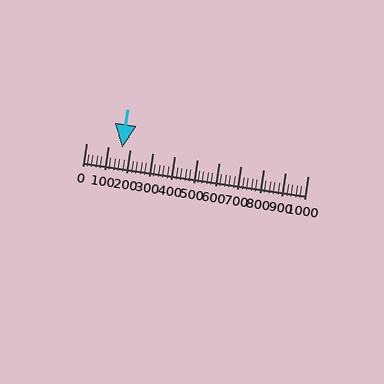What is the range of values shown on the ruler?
The ruler shows values from 0 to 1000.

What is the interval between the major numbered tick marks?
The major tick marks are spaced 100 units apart.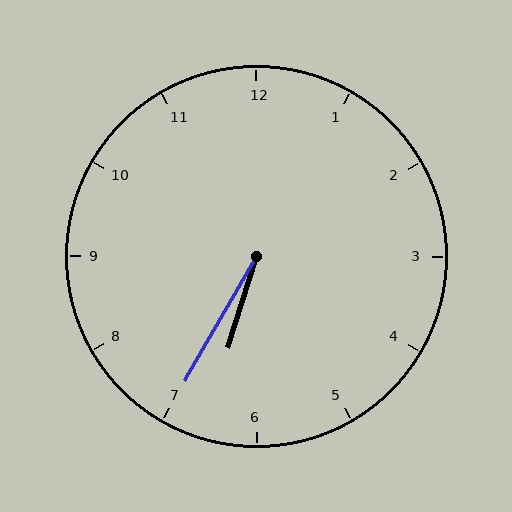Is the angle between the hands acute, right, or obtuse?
It is acute.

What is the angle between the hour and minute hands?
Approximately 12 degrees.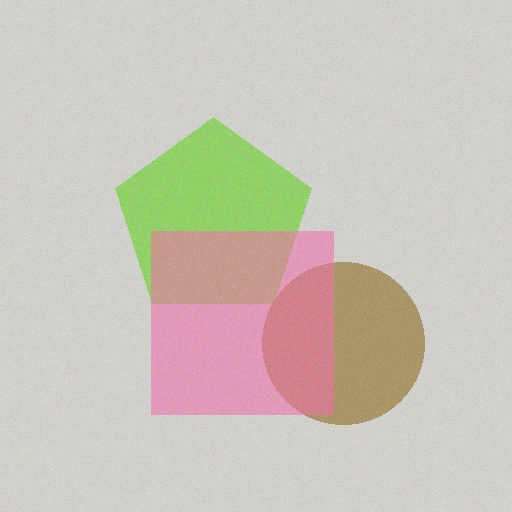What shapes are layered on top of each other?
The layered shapes are: a lime pentagon, a brown circle, a pink square.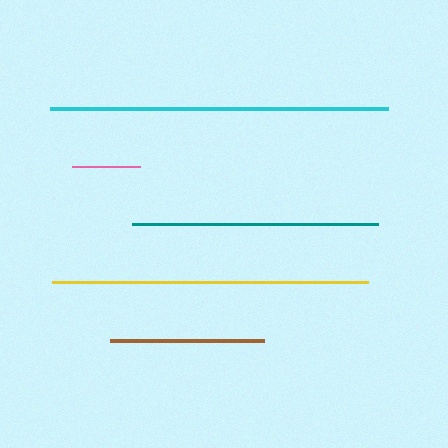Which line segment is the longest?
The cyan line is the longest at approximately 337 pixels.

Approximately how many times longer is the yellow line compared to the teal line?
The yellow line is approximately 1.3 times the length of the teal line.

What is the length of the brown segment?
The brown segment is approximately 153 pixels long.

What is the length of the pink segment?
The pink segment is approximately 68 pixels long.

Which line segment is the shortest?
The pink line is the shortest at approximately 68 pixels.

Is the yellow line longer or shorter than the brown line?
The yellow line is longer than the brown line.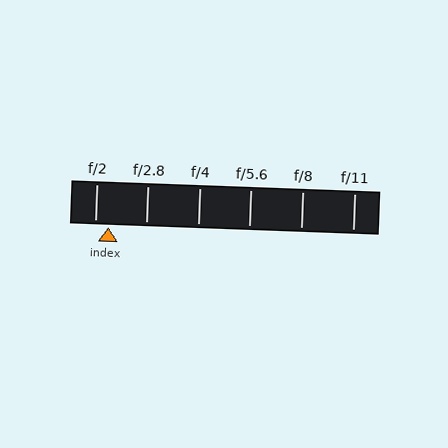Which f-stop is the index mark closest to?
The index mark is closest to f/2.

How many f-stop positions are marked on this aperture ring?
There are 6 f-stop positions marked.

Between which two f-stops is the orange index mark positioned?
The index mark is between f/2 and f/2.8.